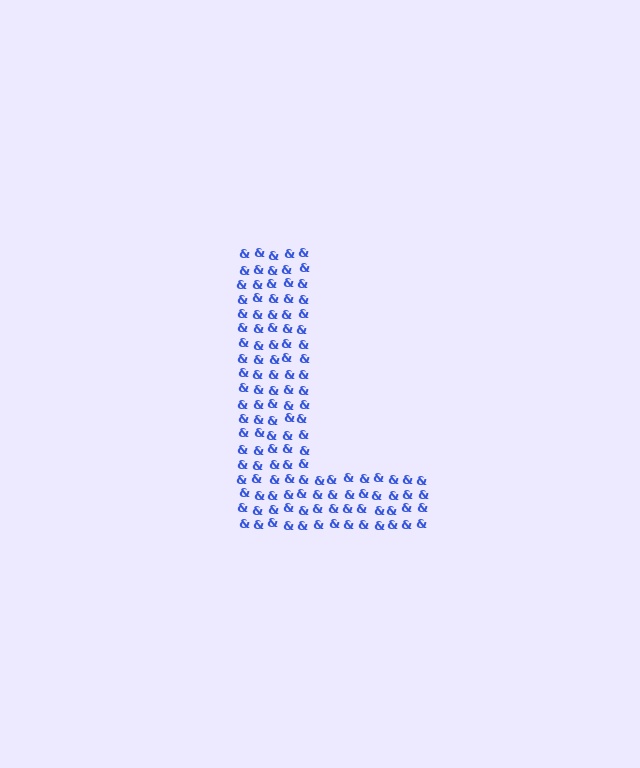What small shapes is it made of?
It is made of small ampersands.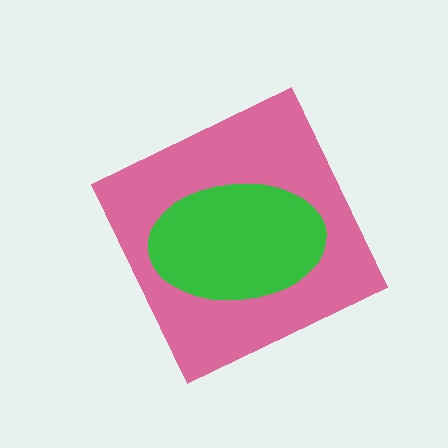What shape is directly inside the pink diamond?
The green ellipse.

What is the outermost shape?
The pink diamond.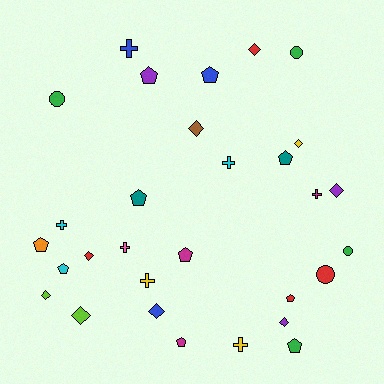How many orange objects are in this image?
There is 1 orange object.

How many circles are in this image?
There are 4 circles.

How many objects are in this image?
There are 30 objects.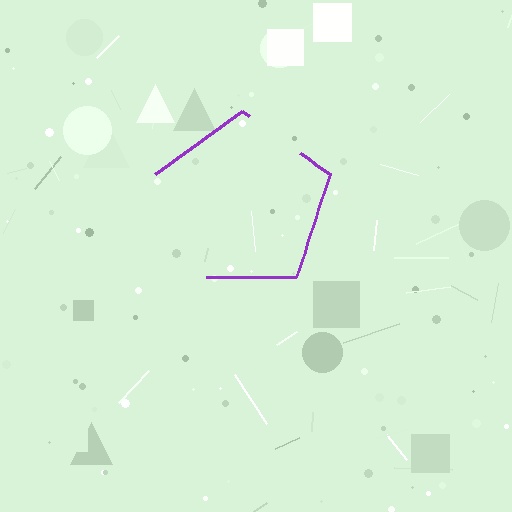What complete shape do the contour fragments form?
The contour fragments form a pentagon.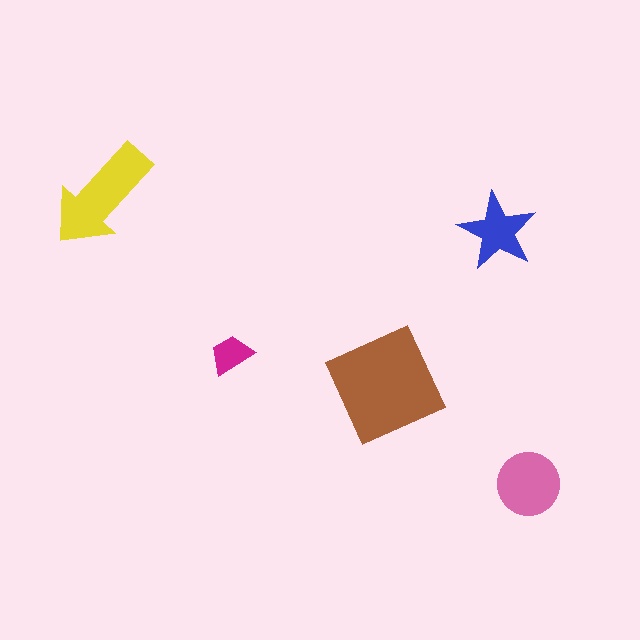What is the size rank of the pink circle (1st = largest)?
3rd.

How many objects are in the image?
There are 5 objects in the image.